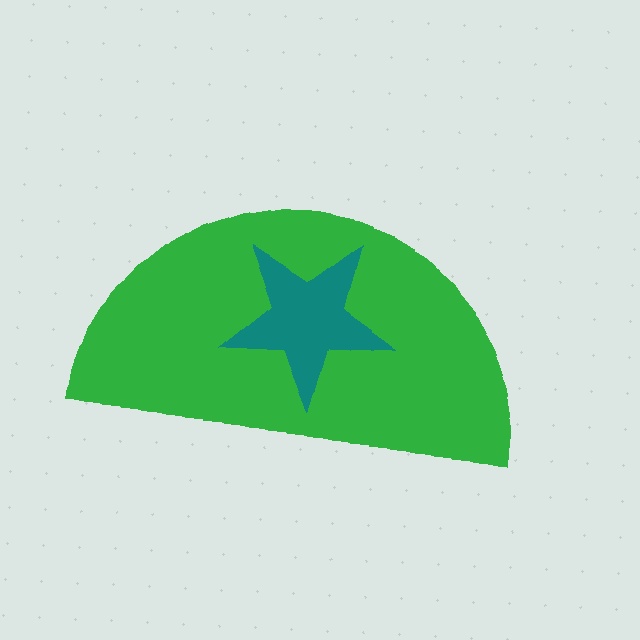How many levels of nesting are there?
2.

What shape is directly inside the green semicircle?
The teal star.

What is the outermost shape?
The green semicircle.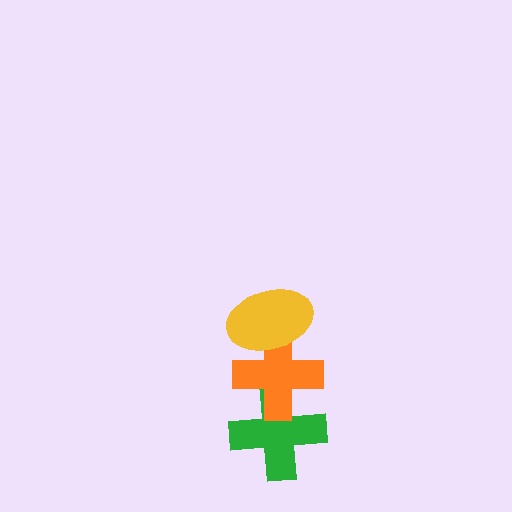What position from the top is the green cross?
The green cross is 3rd from the top.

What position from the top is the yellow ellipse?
The yellow ellipse is 1st from the top.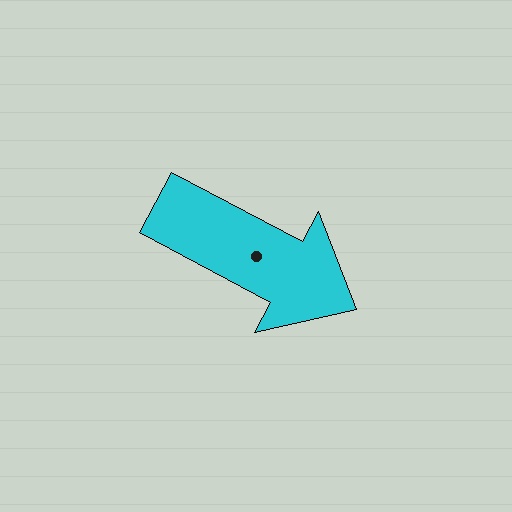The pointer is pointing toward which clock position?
Roughly 4 o'clock.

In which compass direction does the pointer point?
Southeast.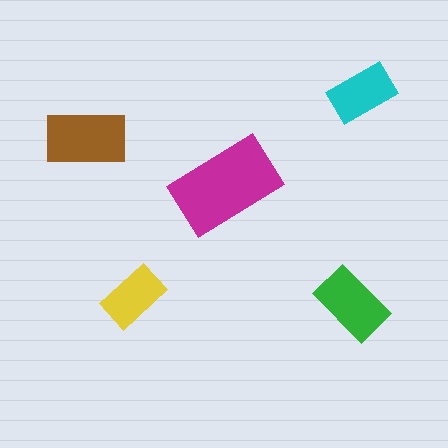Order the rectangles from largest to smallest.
the magenta one, the brown one, the green one, the cyan one, the yellow one.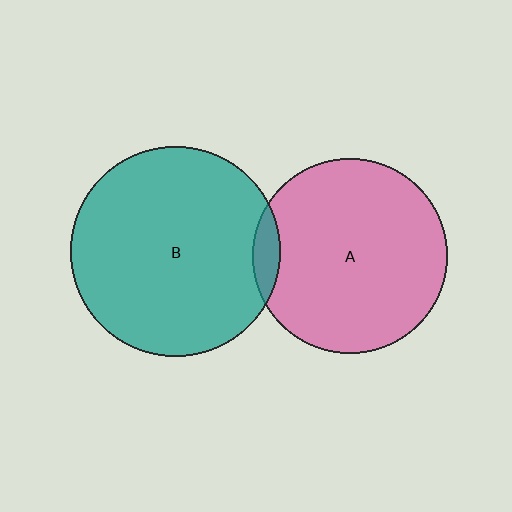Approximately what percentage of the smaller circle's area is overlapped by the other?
Approximately 5%.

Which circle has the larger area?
Circle B (teal).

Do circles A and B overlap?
Yes.